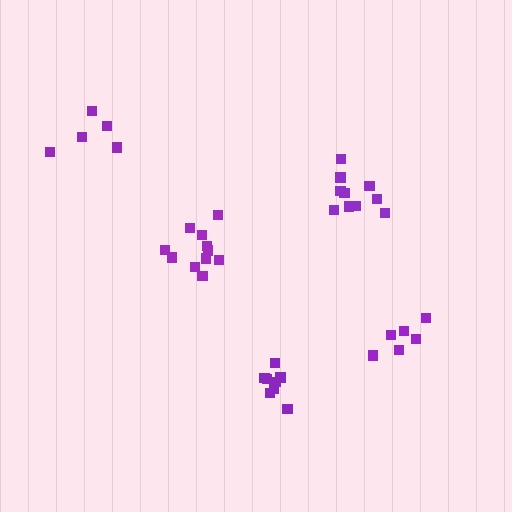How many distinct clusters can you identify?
There are 5 distinct clusters.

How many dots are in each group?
Group 1: 11 dots, Group 2: 8 dots, Group 3: 6 dots, Group 4: 5 dots, Group 5: 10 dots (40 total).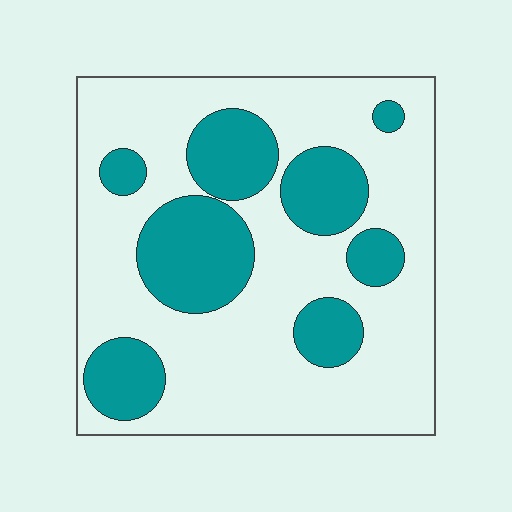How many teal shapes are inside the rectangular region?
8.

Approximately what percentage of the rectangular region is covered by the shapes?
Approximately 30%.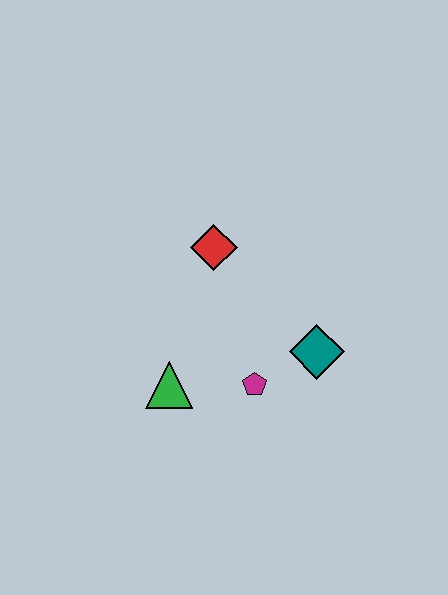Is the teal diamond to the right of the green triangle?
Yes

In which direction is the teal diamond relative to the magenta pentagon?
The teal diamond is to the right of the magenta pentagon.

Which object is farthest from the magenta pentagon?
The red diamond is farthest from the magenta pentagon.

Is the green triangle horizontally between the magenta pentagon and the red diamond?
No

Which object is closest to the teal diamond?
The magenta pentagon is closest to the teal diamond.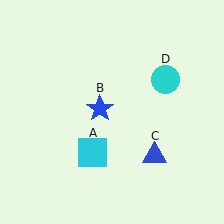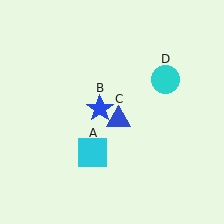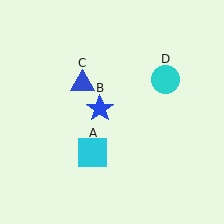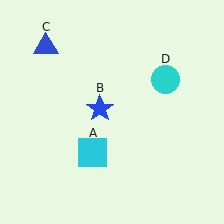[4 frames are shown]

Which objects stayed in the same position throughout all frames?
Cyan square (object A) and blue star (object B) and cyan circle (object D) remained stationary.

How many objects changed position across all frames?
1 object changed position: blue triangle (object C).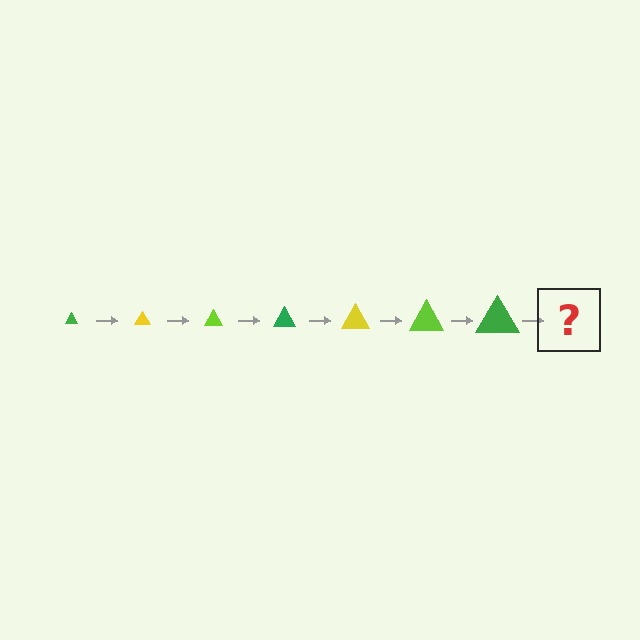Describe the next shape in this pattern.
It should be a yellow triangle, larger than the previous one.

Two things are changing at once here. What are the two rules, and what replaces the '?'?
The two rules are that the triangle grows larger each step and the color cycles through green, yellow, and lime. The '?' should be a yellow triangle, larger than the previous one.